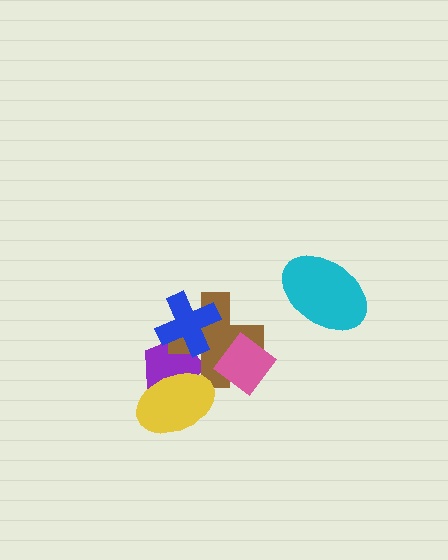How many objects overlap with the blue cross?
2 objects overlap with the blue cross.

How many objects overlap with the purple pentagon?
3 objects overlap with the purple pentagon.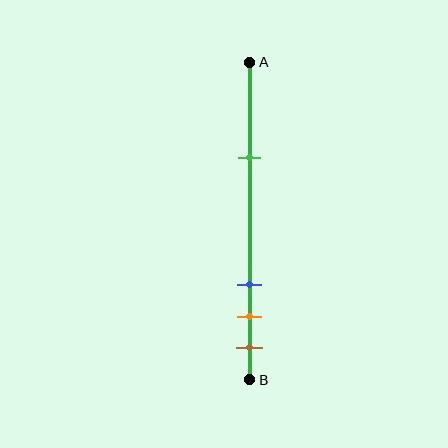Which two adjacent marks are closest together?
The orange and brown marks are the closest adjacent pair.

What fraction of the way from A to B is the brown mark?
The brown mark is approximately 90% (0.9) of the way from A to B.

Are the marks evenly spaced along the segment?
No, the marks are not evenly spaced.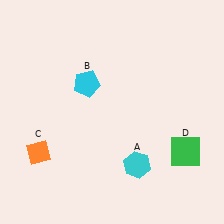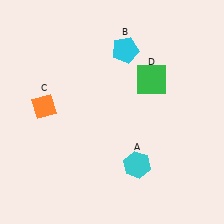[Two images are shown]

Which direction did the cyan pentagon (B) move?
The cyan pentagon (B) moved right.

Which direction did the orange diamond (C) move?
The orange diamond (C) moved up.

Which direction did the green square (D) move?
The green square (D) moved up.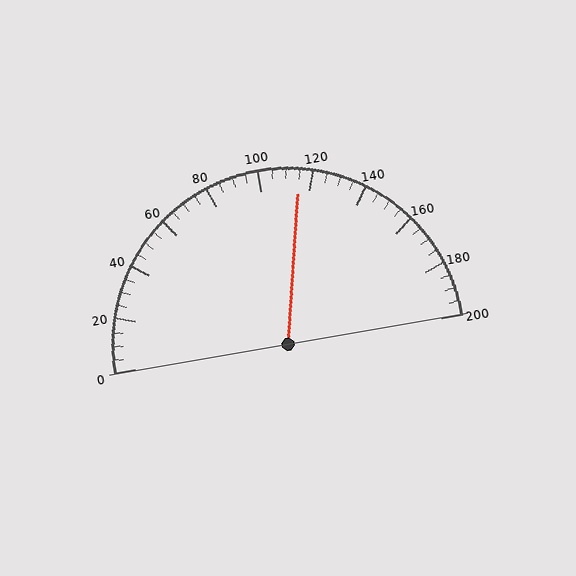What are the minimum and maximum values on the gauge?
The gauge ranges from 0 to 200.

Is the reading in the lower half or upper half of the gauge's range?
The reading is in the upper half of the range (0 to 200).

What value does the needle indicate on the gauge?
The needle indicates approximately 115.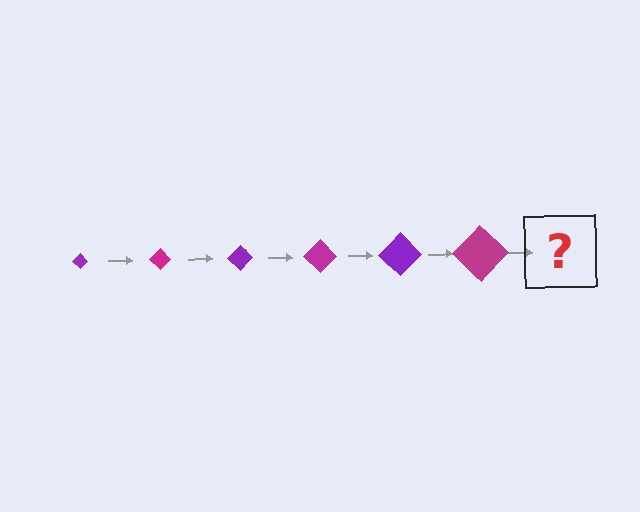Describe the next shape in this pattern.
It should be a purple diamond, larger than the previous one.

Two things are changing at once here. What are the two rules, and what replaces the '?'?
The two rules are that the diamond grows larger each step and the color cycles through purple and magenta. The '?' should be a purple diamond, larger than the previous one.